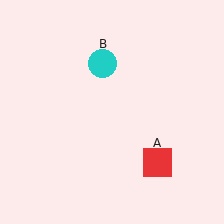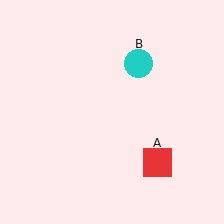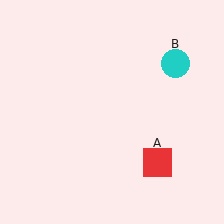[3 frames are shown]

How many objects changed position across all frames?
1 object changed position: cyan circle (object B).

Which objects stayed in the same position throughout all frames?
Red square (object A) remained stationary.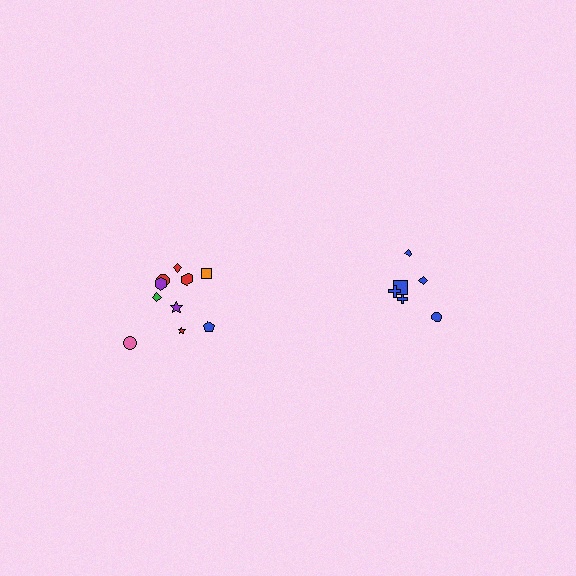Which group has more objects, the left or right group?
The left group.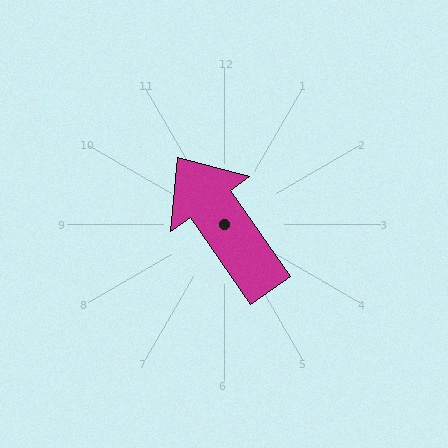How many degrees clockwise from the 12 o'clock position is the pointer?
Approximately 325 degrees.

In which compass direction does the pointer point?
Northwest.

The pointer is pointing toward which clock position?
Roughly 11 o'clock.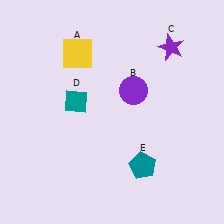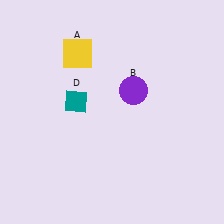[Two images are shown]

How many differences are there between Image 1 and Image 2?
There are 2 differences between the two images.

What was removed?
The purple star (C), the teal pentagon (E) were removed in Image 2.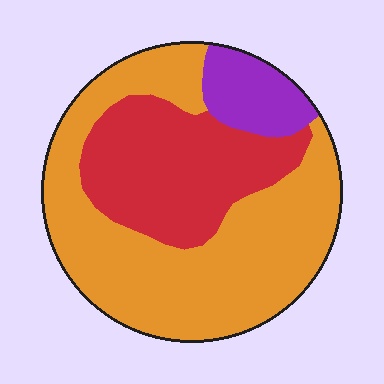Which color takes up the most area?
Orange, at roughly 60%.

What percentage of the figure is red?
Red covers 31% of the figure.